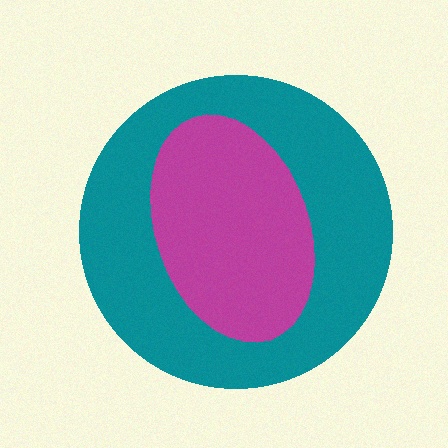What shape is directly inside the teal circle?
The magenta ellipse.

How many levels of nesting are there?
2.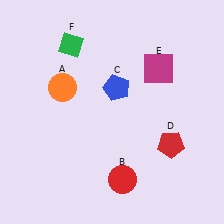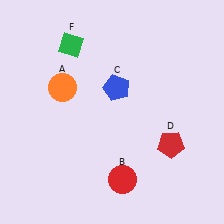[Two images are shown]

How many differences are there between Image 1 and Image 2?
There is 1 difference between the two images.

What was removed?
The magenta square (E) was removed in Image 2.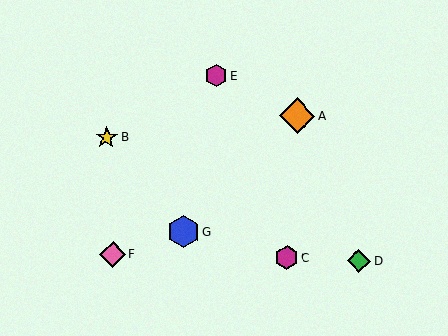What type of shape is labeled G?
Shape G is a blue hexagon.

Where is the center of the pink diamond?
The center of the pink diamond is at (113, 254).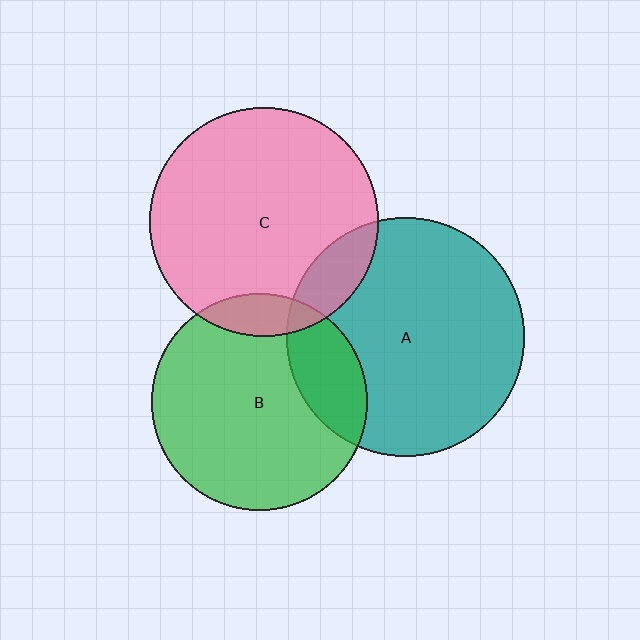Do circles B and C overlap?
Yes.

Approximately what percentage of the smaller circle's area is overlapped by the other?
Approximately 10%.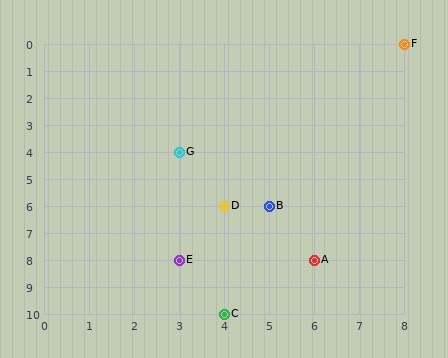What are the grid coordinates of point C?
Point C is at grid coordinates (4, 10).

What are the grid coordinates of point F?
Point F is at grid coordinates (8, 0).